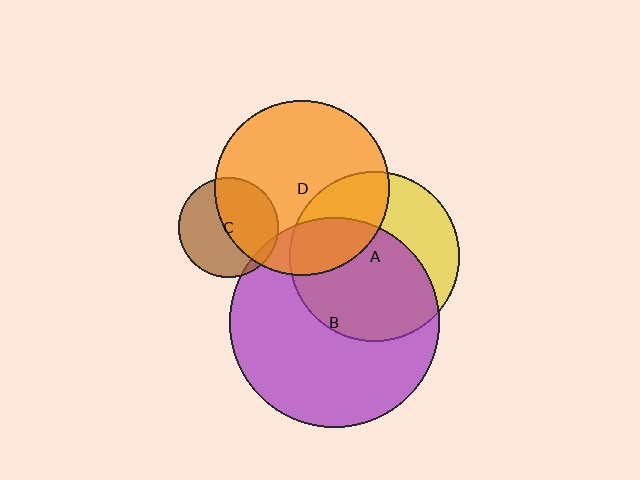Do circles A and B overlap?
Yes.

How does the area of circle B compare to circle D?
Approximately 1.4 times.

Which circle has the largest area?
Circle B (purple).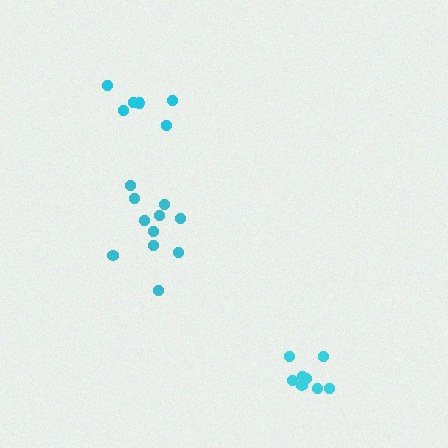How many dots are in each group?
Group 1: 11 dots, Group 2: 8 dots, Group 3: 6 dots (25 total).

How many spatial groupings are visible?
There are 3 spatial groupings.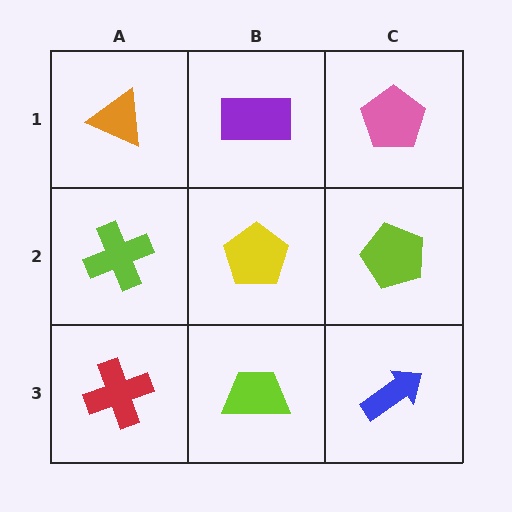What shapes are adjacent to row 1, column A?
A lime cross (row 2, column A), a purple rectangle (row 1, column B).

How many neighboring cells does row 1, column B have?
3.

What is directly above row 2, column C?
A pink pentagon.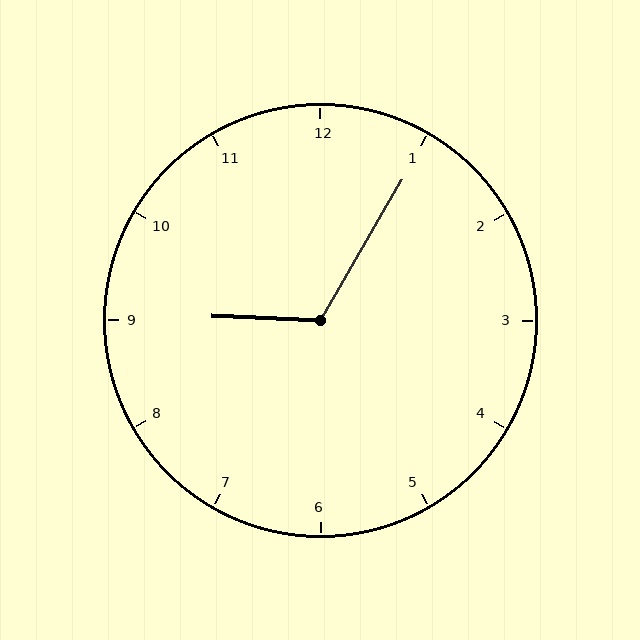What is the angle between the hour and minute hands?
Approximately 118 degrees.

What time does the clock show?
9:05.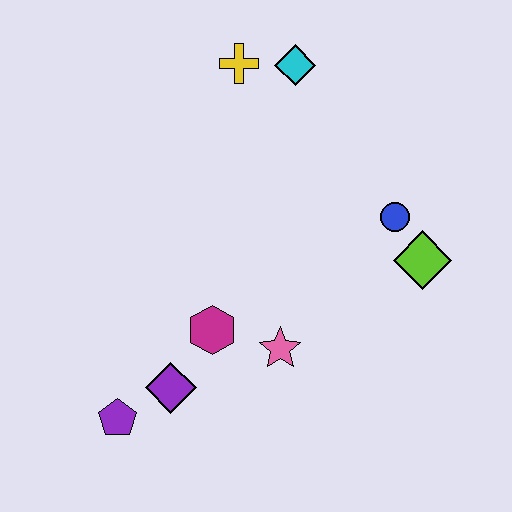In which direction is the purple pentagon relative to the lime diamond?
The purple pentagon is to the left of the lime diamond.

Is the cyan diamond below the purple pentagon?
No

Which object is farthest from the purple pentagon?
The cyan diamond is farthest from the purple pentagon.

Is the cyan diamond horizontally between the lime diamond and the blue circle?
No